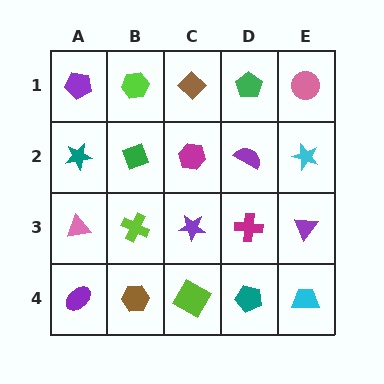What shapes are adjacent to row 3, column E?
A cyan star (row 2, column E), a cyan trapezoid (row 4, column E), a magenta cross (row 3, column D).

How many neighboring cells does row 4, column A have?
2.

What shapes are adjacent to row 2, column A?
A purple pentagon (row 1, column A), a pink triangle (row 3, column A), a green diamond (row 2, column B).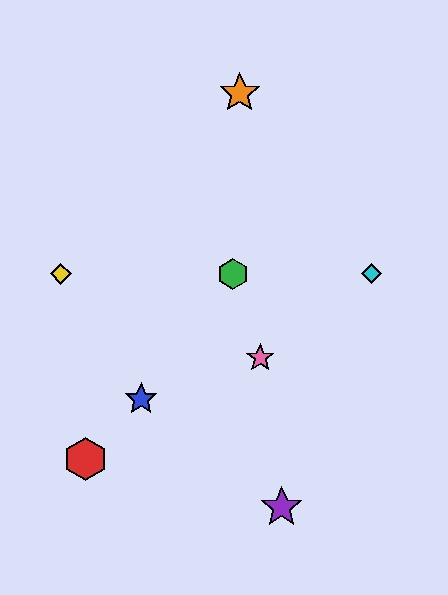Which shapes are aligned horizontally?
The green hexagon, the yellow diamond, the cyan diamond are aligned horizontally.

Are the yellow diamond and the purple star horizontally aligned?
No, the yellow diamond is at y≈274 and the purple star is at y≈507.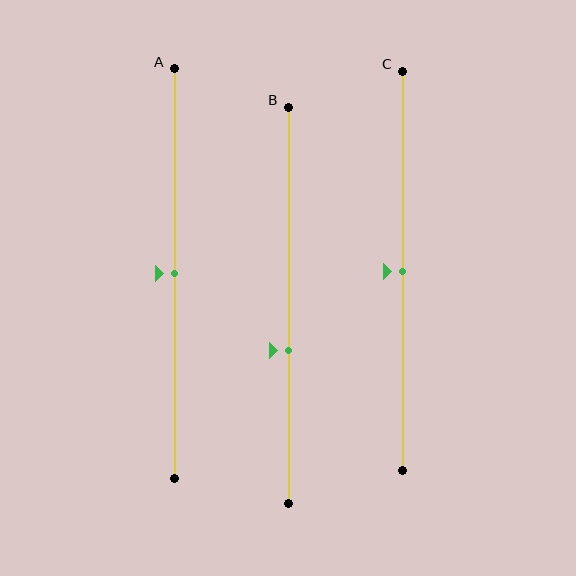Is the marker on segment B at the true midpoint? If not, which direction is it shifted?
No, the marker on segment B is shifted downward by about 11% of the segment length.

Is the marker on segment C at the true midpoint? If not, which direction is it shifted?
Yes, the marker on segment C is at the true midpoint.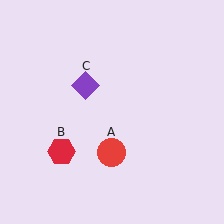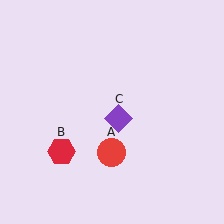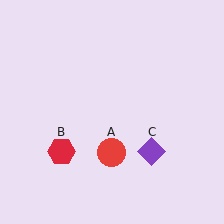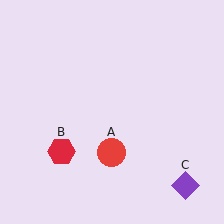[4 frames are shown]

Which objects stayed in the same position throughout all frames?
Red circle (object A) and red hexagon (object B) remained stationary.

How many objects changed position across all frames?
1 object changed position: purple diamond (object C).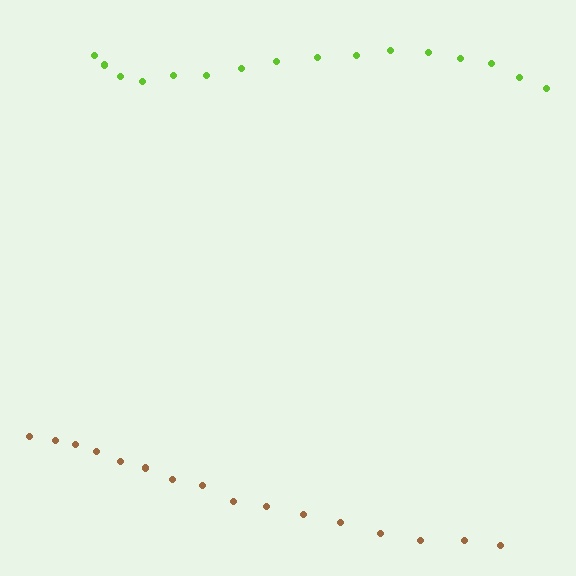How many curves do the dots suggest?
There are 2 distinct paths.